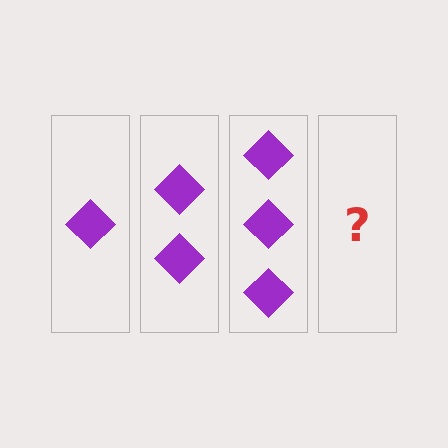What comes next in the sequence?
The next element should be 4 diamonds.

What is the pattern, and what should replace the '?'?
The pattern is that each step adds one more diamond. The '?' should be 4 diamonds.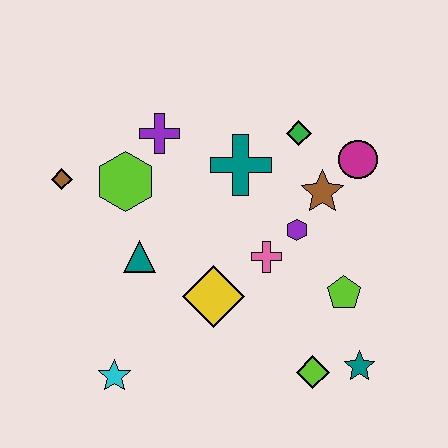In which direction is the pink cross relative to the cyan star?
The pink cross is to the right of the cyan star.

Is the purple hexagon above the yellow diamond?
Yes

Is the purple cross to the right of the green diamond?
No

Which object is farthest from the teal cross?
The cyan star is farthest from the teal cross.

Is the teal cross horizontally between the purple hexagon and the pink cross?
No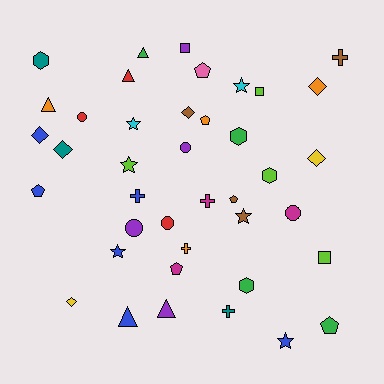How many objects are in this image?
There are 40 objects.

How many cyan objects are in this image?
There are 2 cyan objects.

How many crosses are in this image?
There are 5 crosses.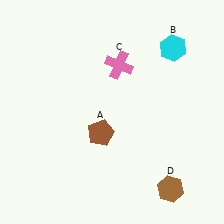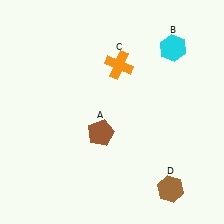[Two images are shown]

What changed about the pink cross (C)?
In Image 1, C is pink. In Image 2, it changed to orange.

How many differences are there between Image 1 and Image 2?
There is 1 difference between the two images.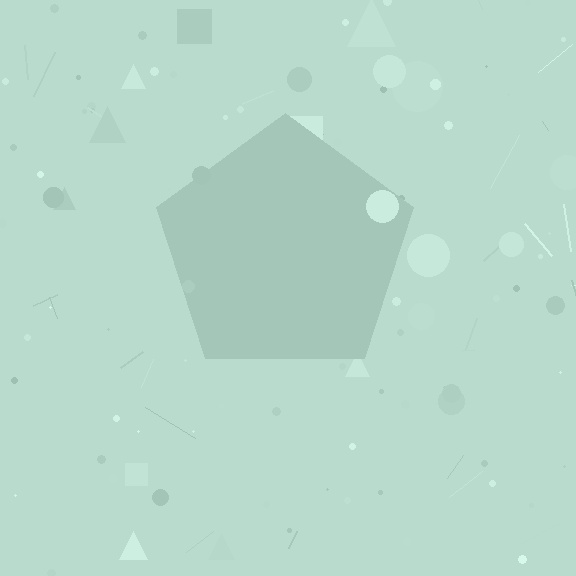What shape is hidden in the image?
A pentagon is hidden in the image.